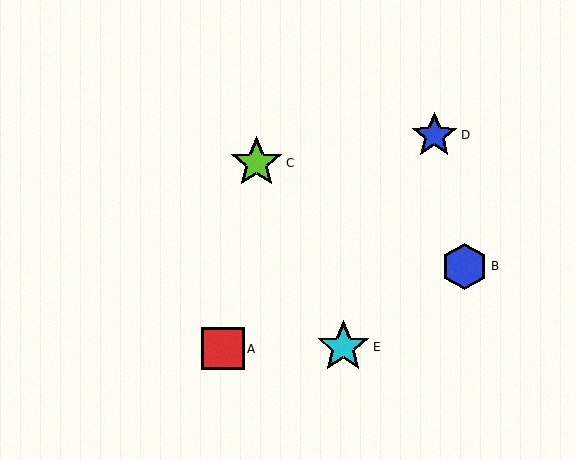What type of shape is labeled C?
Shape C is a lime star.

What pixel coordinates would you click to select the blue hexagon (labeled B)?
Click at (464, 266) to select the blue hexagon B.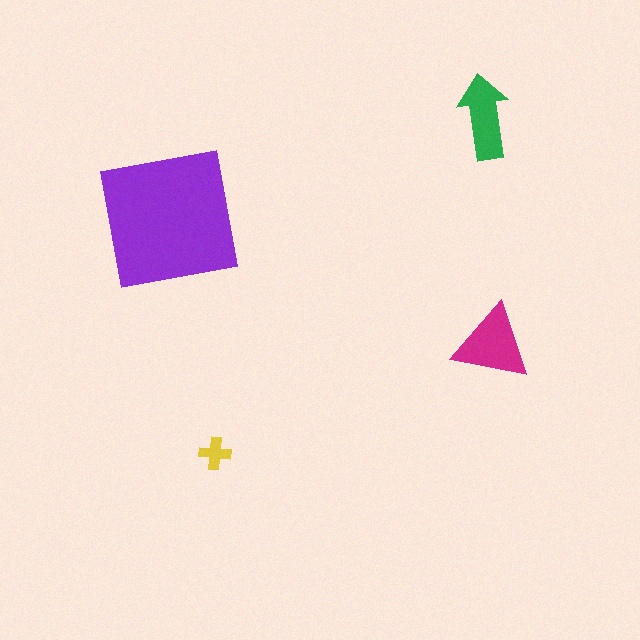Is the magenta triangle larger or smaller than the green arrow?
Larger.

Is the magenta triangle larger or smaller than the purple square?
Smaller.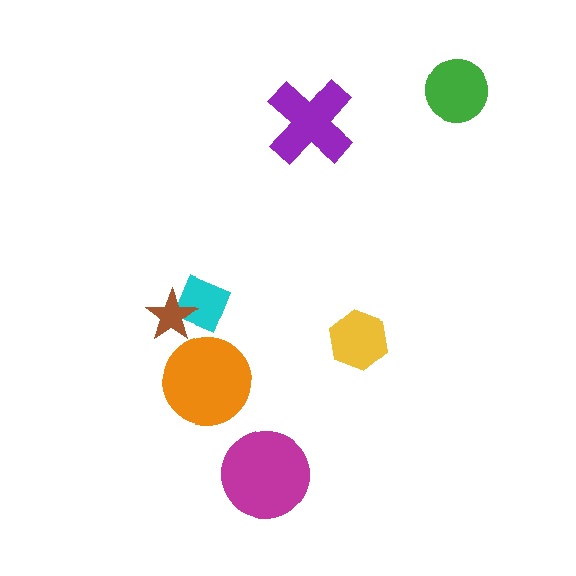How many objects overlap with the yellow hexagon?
0 objects overlap with the yellow hexagon.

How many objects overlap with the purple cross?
0 objects overlap with the purple cross.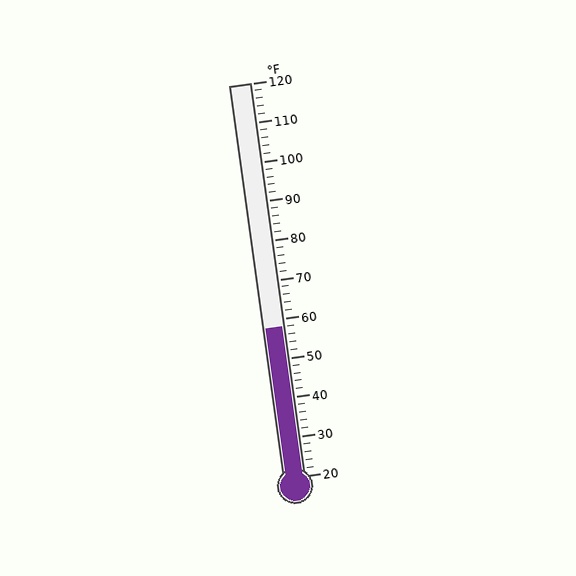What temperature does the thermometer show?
The thermometer shows approximately 58°F.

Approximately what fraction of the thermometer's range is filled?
The thermometer is filled to approximately 40% of its range.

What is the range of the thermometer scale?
The thermometer scale ranges from 20°F to 120°F.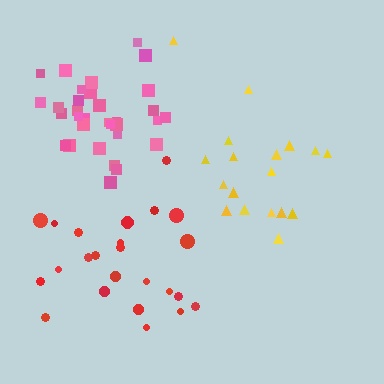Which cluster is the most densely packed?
Pink.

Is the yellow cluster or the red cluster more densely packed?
Red.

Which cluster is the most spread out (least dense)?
Yellow.